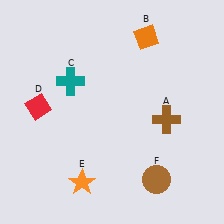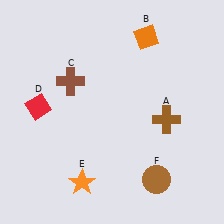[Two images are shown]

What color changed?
The cross (C) changed from teal in Image 1 to brown in Image 2.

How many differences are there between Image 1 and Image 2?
There is 1 difference between the two images.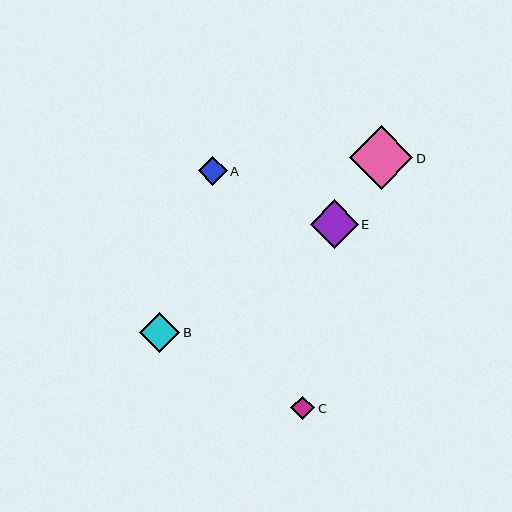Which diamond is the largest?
Diamond D is the largest with a size of approximately 64 pixels.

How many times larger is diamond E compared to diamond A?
Diamond E is approximately 1.7 times the size of diamond A.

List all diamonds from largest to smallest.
From largest to smallest: D, E, B, A, C.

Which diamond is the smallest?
Diamond C is the smallest with a size of approximately 24 pixels.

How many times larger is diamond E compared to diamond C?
Diamond E is approximately 2.0 times the size of diamond C.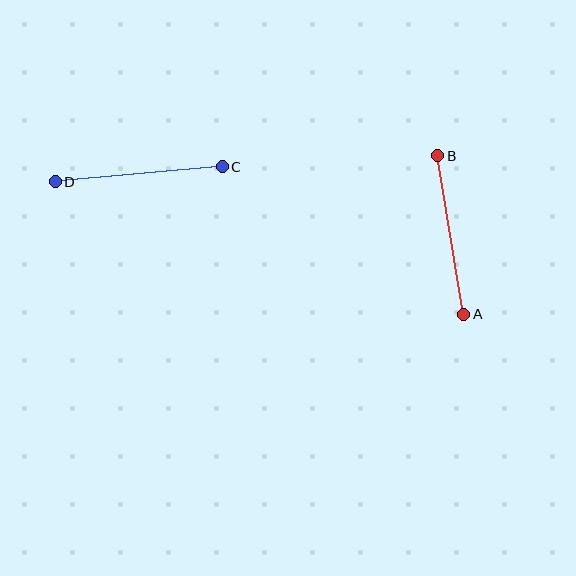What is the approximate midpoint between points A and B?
The midpoint is at approximately (451, 235) pixels.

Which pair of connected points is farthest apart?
Points C and D are farthest apart.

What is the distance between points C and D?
The distance is approximately 168 pixels.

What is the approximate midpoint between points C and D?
The midpoint is at approximately (139, 174) pixels.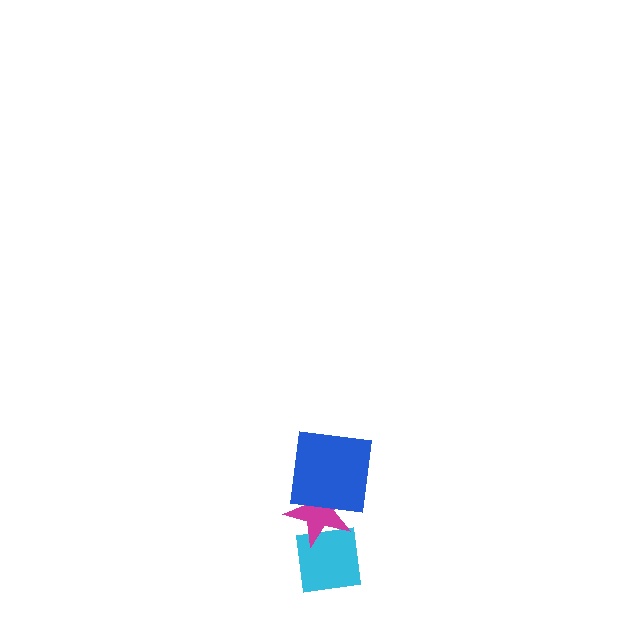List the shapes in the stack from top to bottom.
From top to bottom: the blue square, the magenta star, the cyan square.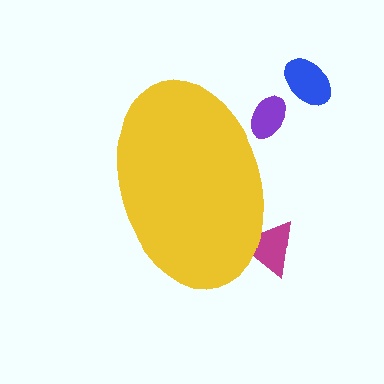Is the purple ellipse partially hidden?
Yes, the purple ellipse is partially hidden behind the yellow ellipse.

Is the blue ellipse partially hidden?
No, the blue ellipse is fully visible.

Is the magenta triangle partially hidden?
Yes, the magenta triangle is partially hidden behind the yellow ellipse.